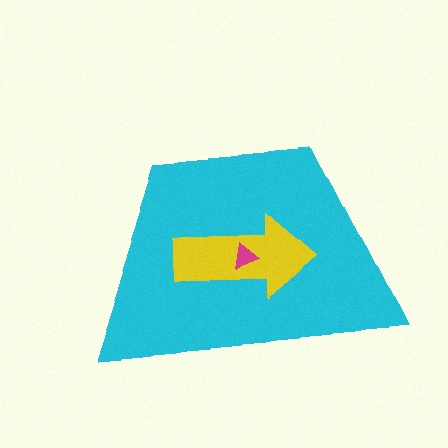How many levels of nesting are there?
3.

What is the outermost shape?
The cyan trapezoid.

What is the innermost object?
The magenta triangle.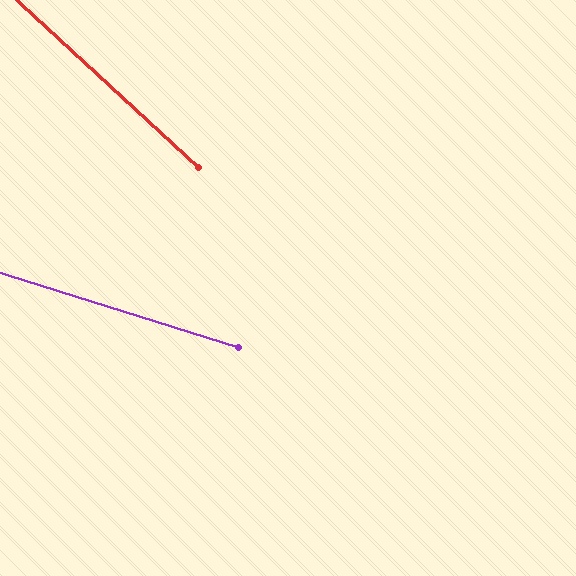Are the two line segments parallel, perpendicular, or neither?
Neither parallel nor perpendicular — they differ by about 26°.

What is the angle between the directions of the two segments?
Approximately 26 degrees.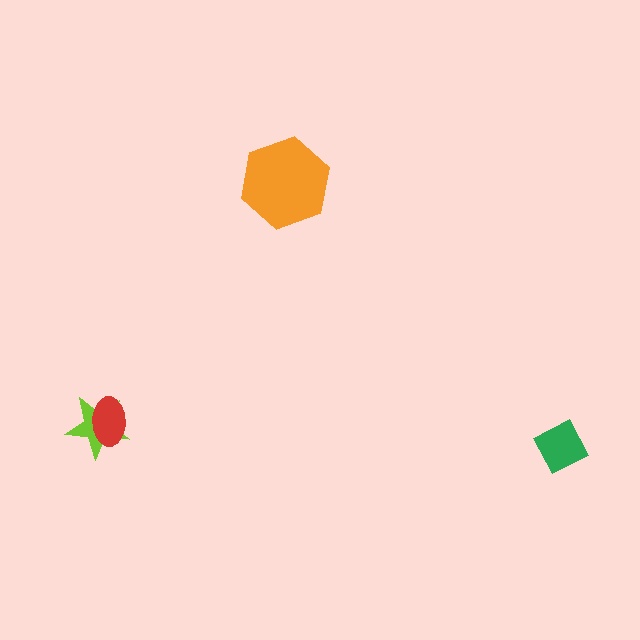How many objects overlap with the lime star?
1 object overlaps with the lime star.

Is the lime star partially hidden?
Yes, it is partially covered by another shape.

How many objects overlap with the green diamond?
0 objects overlap with the green diamond.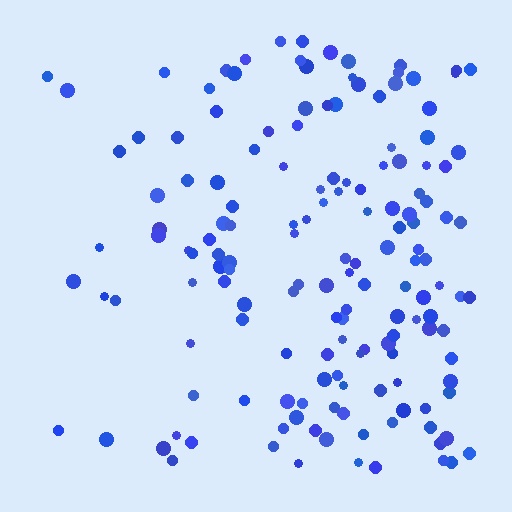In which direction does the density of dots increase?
From left to right, with the right side densest.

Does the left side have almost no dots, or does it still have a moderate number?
Still a moderate number, just noticeably fewer than the right.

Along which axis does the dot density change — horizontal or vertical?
Horizontal.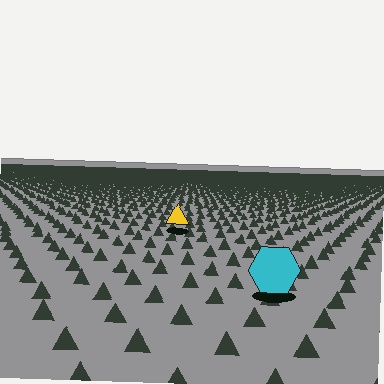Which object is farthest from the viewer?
The yellow triangle is farthest from the viewer. It appears smaller and the ground texture around it is denser.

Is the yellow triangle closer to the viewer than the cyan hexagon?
No. The cyan hexagon is closer — you can tell from the texture gradient: the ground texture is coarser near it.